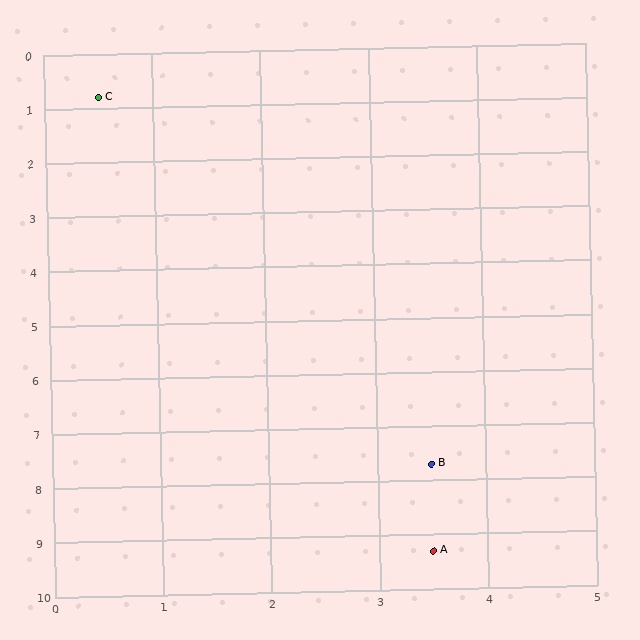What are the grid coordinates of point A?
Point A is at approximately (3.5, 9.3).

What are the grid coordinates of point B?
Point B is at approximately (3.5, 7.7).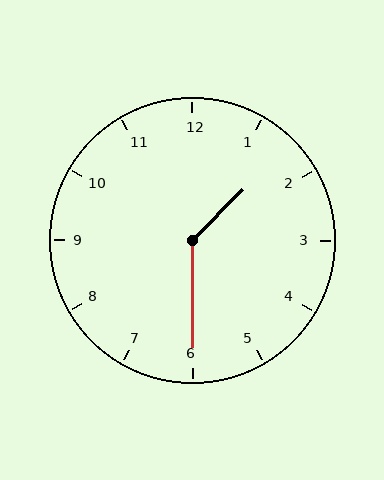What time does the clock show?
1:30.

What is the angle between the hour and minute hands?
Approximately 135 degrees.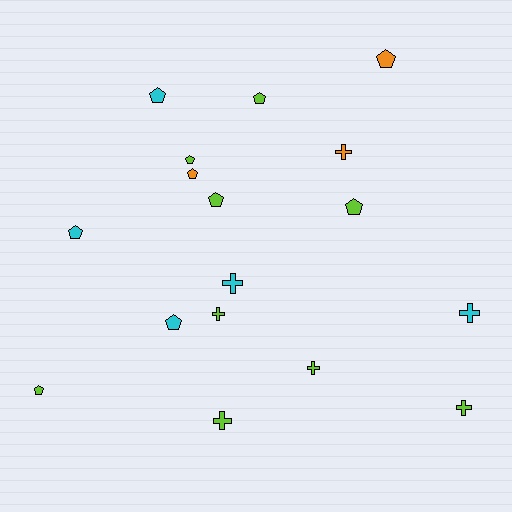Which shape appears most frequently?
Pentagon, with 10 objects.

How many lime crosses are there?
There are 4 lime crosses.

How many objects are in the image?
There are 17 objects.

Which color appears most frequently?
Lime, with 9 objects.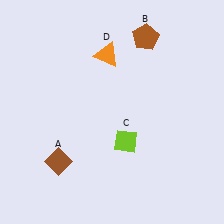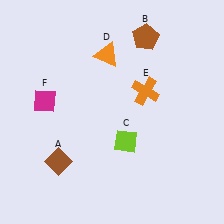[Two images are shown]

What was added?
An orange cross (E), a magenta diamond (F) were added in Image 2.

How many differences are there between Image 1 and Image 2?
There are 2 differences between the two images.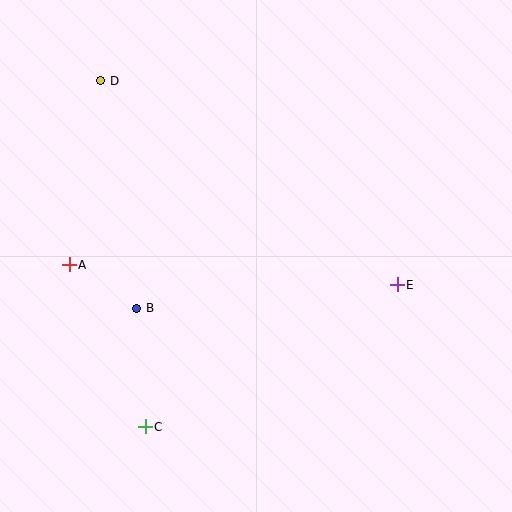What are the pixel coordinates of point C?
Point C is at (145, 427).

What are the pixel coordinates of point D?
Point D is at (101, 81).